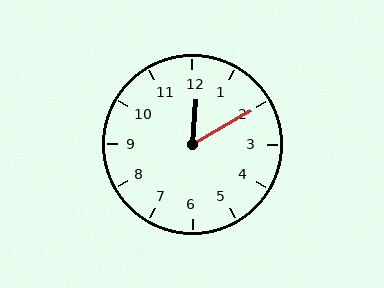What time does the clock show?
12:10.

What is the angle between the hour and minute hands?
Approximately 55 degrees.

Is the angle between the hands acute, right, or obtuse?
It is acute.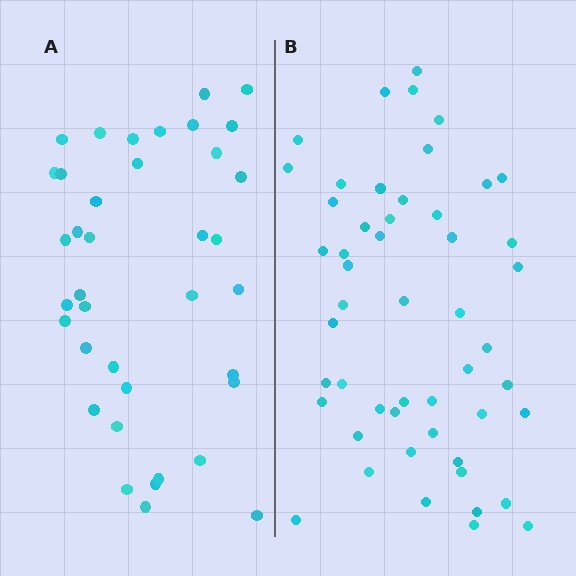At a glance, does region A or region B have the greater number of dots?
Region B (the right region) has more dots.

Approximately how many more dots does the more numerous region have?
Region B has approximately 15 more dots than region A.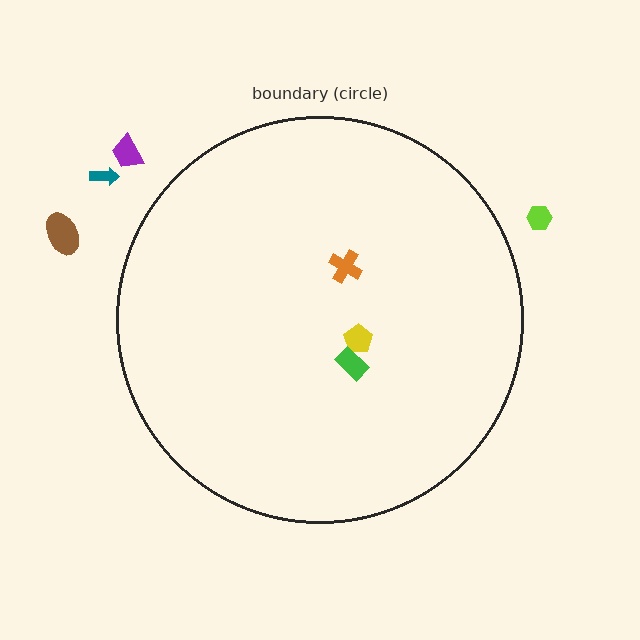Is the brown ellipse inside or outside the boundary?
Outside.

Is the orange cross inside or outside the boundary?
Inside.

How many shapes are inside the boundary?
3 inside, 4 outside.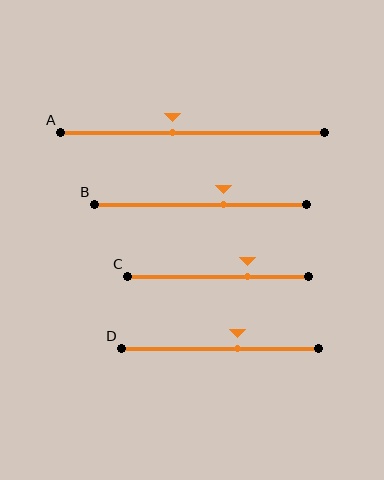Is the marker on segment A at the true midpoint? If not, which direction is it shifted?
No, the marker on segment A is shifted to the left by about 8% of the segment length.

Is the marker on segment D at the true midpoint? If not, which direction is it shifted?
No, the marker on segment D is shifted to the right by about 9% of the segment length.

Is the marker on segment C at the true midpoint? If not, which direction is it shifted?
No, the marker on segment C is shifted to the right by about 16% of the segment length.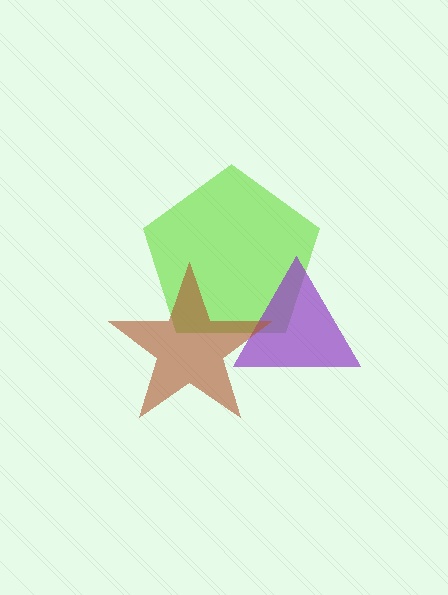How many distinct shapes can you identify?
There are 3 distinct shapes: a lime pentagon, a purple triangle, a brown star.